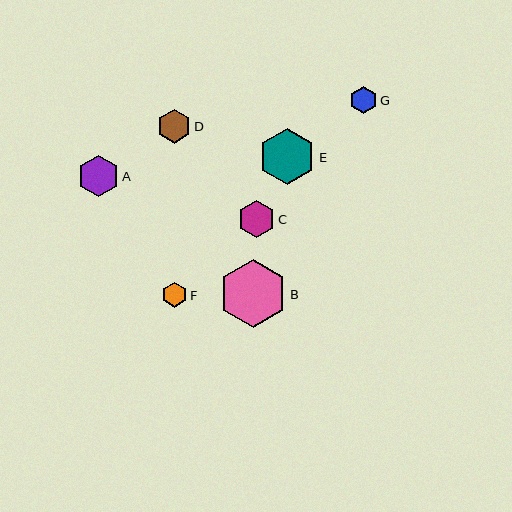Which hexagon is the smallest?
Hexagon F is the smallest with a size of approximately 25 pixels.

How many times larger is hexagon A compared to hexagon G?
Hexagon A is approximately 1.5 times the size of hexagon G.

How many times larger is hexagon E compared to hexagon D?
Hexagon E is approximately 1.7 times the size of hexagon D.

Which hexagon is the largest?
Hexagon B is the largest with a size of approximately 68 pixels.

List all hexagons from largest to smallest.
From largest to smallest: B, E, A, C, D, G, F.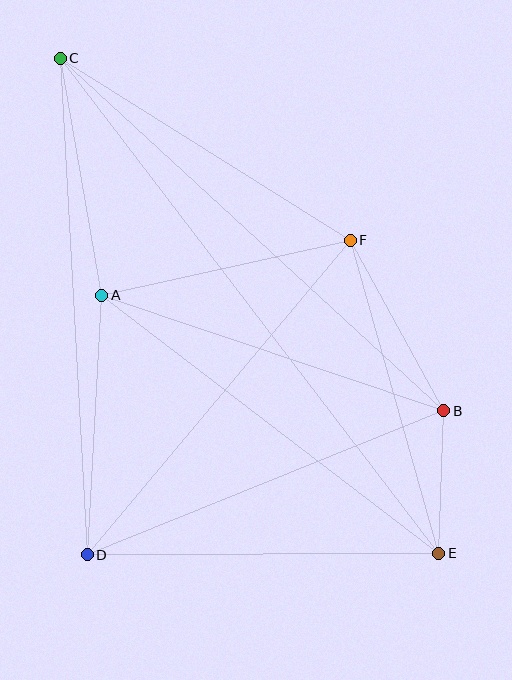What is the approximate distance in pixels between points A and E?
The distance between A and E is approximately 424 pixels.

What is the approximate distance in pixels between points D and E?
The distance between D and E is approximately 351 pixels.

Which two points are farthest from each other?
Points C and E are farthest from each other.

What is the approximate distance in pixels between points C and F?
The distance between C and F is approximately 342 pixels.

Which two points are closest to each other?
Points B and E are closest to each other.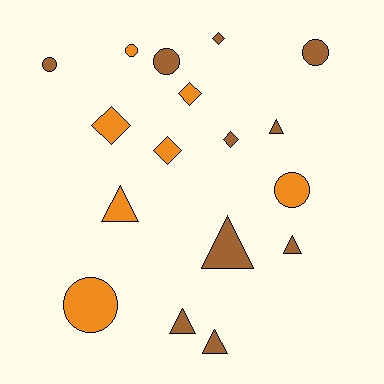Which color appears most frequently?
Brown, with 10 objects.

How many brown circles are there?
There are 3 brown circles.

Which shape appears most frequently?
Circle, with 6 objects.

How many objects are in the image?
There are 17 objects.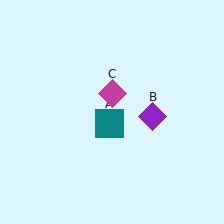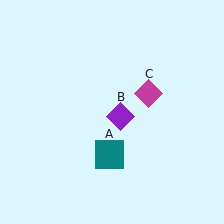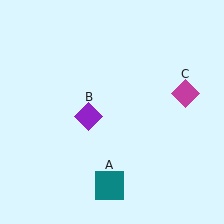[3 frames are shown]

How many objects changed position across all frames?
3 objects changed position: teal square (object A), purple diamond (object B), magenta diamond (object C).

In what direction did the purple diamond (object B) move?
The purple diamond (object B) moved left.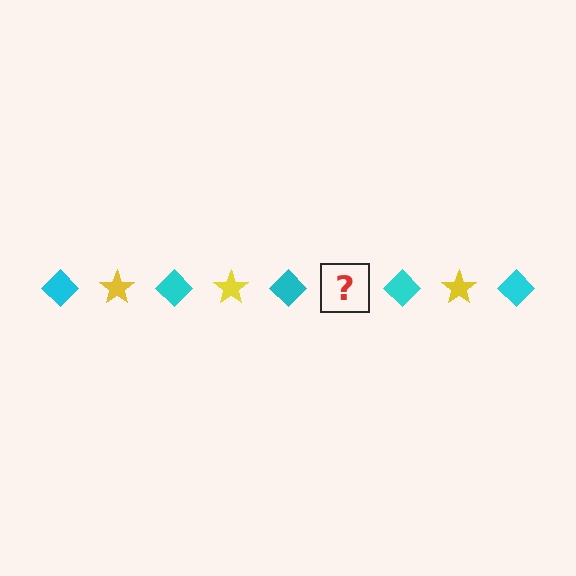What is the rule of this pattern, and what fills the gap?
The rule is that the pattern alternates between cyan diamond and yellow star. The gap should be filled with a yellow star.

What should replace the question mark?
The question mark should be replaced with a yellow star.